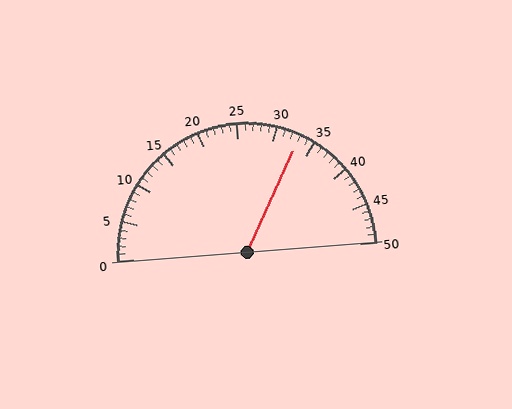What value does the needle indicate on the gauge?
The needle indicates approximately 33.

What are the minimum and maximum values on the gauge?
The gauge ranges from 0 to 50.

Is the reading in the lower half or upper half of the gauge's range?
The reading is in the upper half of the range (0 to 50).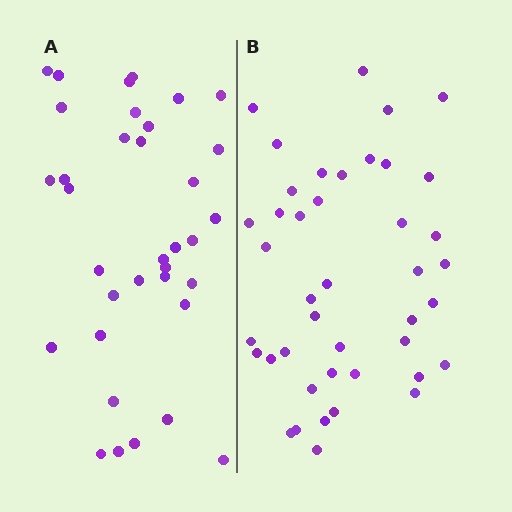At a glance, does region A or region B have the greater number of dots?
Region B (the right region) has more dots.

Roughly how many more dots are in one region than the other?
Region B has roughly 8 or so more dots than region A.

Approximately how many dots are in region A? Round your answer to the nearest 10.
About 40 dots. (The exact count is 35, which rounds to 40.)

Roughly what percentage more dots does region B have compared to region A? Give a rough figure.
About 20% more.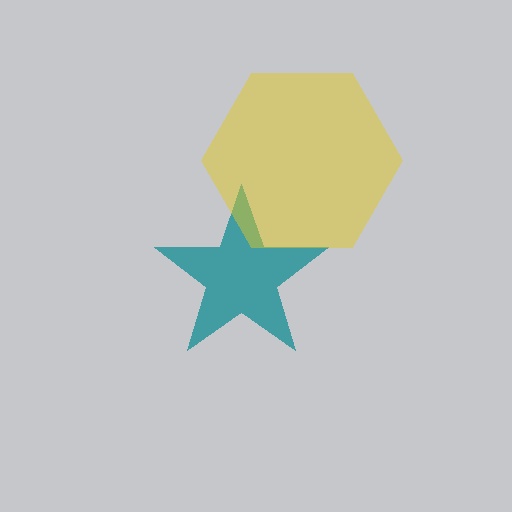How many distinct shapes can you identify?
There are 2 distinct shapes: a teal star, a yellow hexagon.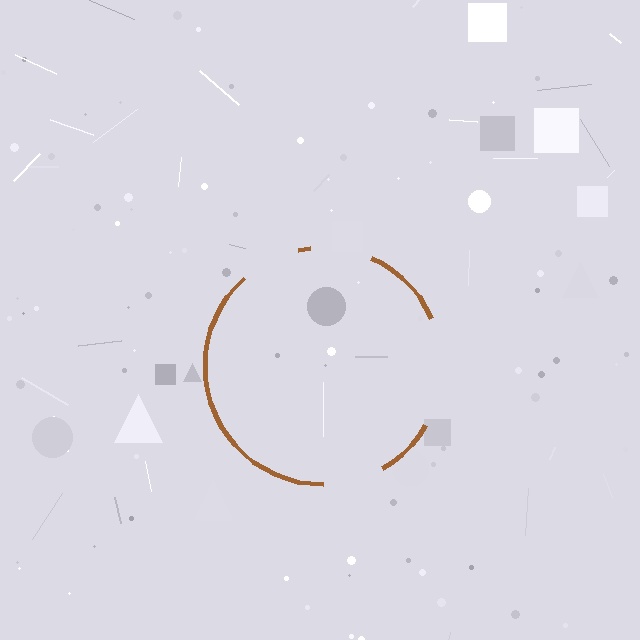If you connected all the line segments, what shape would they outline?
They would outline a circle.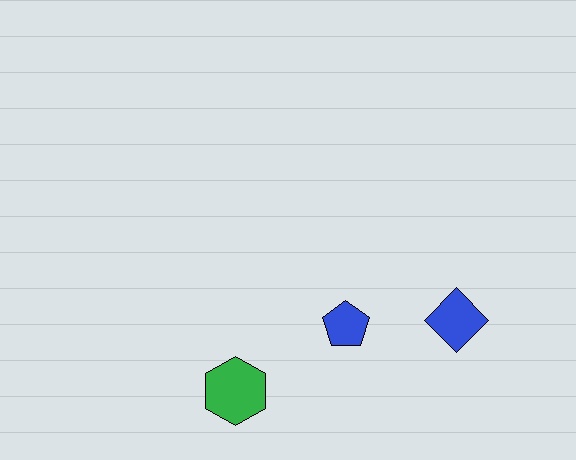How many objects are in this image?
There are 3 objects.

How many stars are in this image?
There are no stars.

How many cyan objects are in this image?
There are no cyan objects.